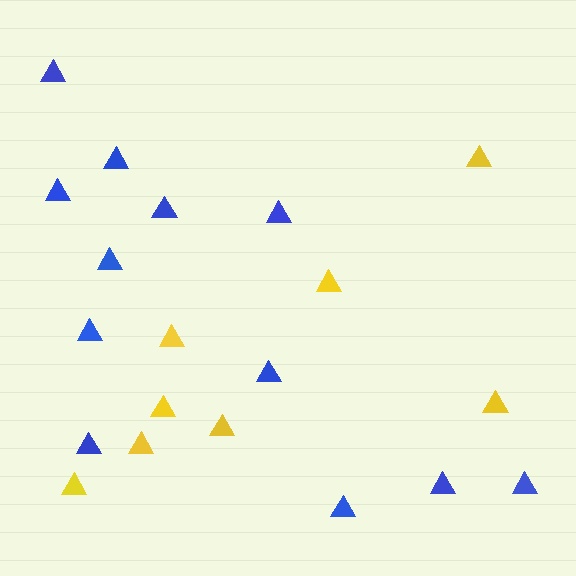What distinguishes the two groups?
There are 2 groups: one group of yellow triangles (8) and one group of blue triangles (12).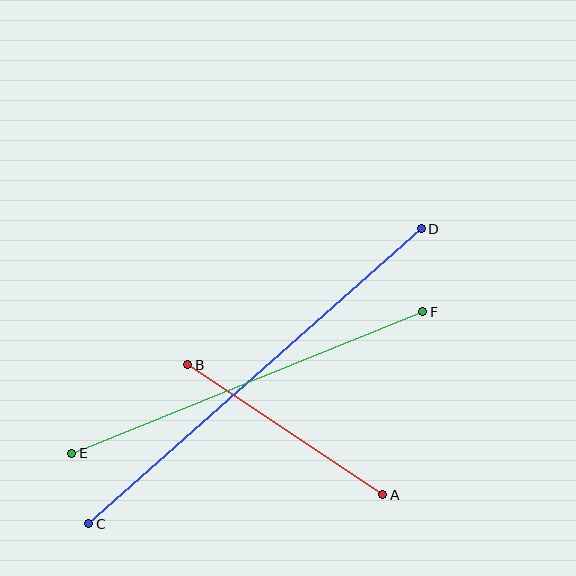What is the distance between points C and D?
The distance is approximately 444 pixels.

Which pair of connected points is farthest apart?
Points C and D are farthest apart.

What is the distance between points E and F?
The distance is approximately 379 pixels.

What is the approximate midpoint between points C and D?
The midpoint is at approximately (255, 376) pixels.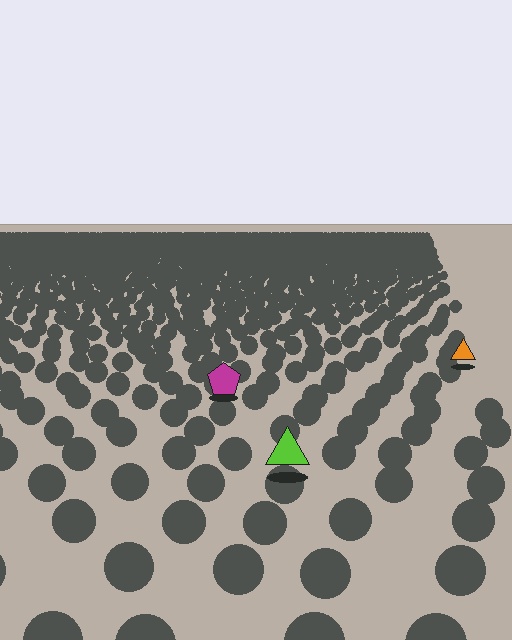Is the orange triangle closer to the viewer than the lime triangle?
No. The lime triangle is closer — you can tell from the texture gradient: the ground texture is coarser near it.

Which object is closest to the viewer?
The lime triangle is closest. The texture marks near it are larger and more spread out.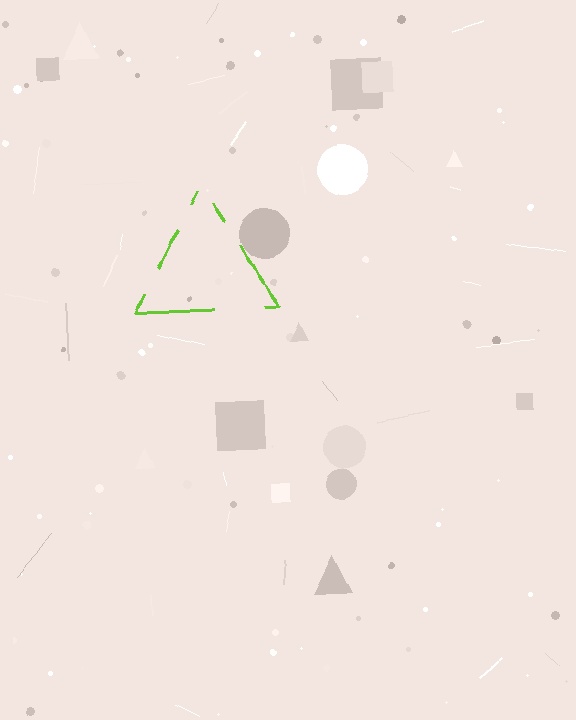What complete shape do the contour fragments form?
The contour fragments form a triangle.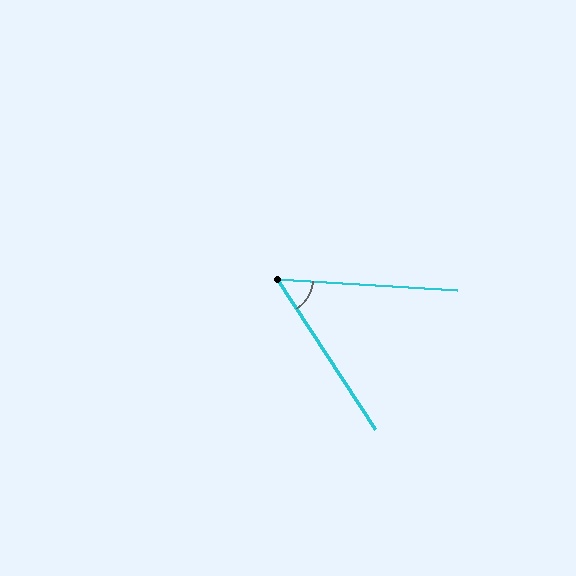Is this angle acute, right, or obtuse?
It is acute.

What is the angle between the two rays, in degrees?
Approximately 53 degrees.